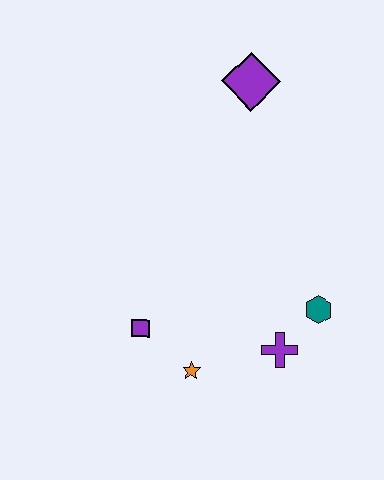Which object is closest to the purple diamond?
The teal hexagon is closest to the purple diamond.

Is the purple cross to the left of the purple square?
No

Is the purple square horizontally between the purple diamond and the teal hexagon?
No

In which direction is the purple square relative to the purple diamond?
The purple square is below the purple diamond.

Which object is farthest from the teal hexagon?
The purple diamond is farthest from the teal hexagon.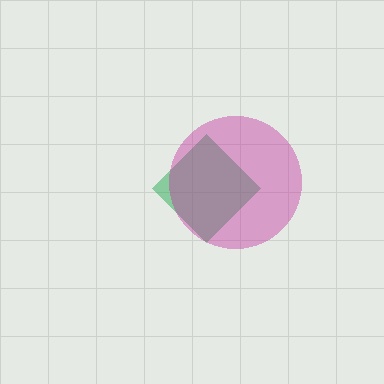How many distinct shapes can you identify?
There are 2 distinct shapes: a green diamond, a magenta circle.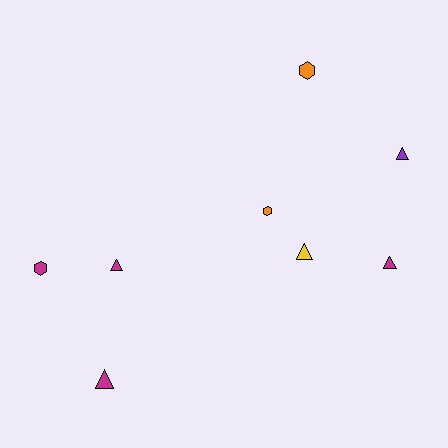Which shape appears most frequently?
Triangle, with 5 objects.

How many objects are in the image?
There are 8 objects.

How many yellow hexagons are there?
There are no yellow hexagons.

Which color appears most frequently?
Magenta, with 4 objects.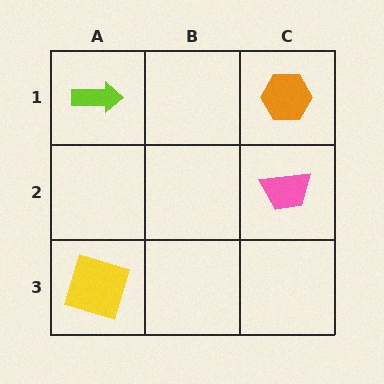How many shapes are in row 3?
1 shape.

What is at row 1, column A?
A lime arrow.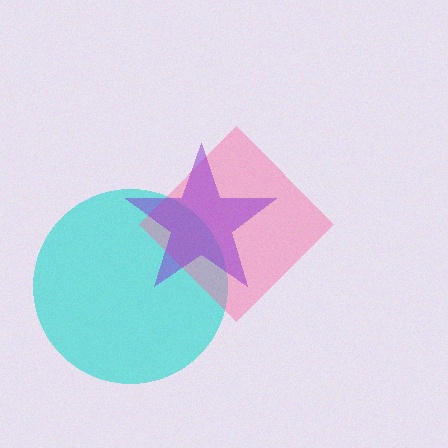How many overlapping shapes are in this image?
There are 3 overlapping shapes in the image.